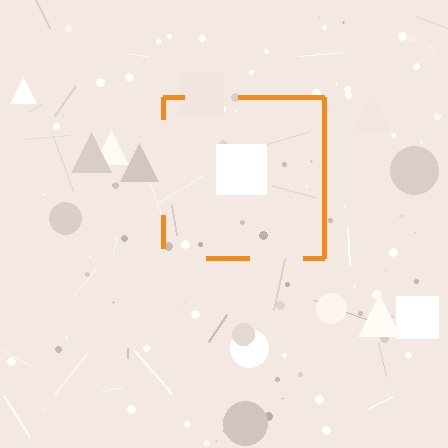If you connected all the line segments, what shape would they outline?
They would outline a square.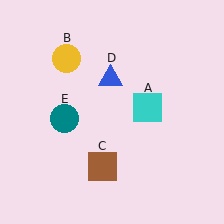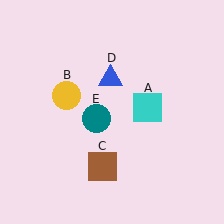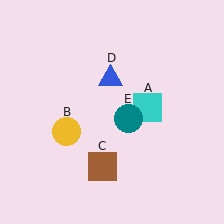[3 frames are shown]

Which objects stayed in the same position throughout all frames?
Cyan square (object A) and brown square (object C) and blue triangle (object D) remained stationary.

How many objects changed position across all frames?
2 objects changed position: yellow circle (object B), teal circle (object E).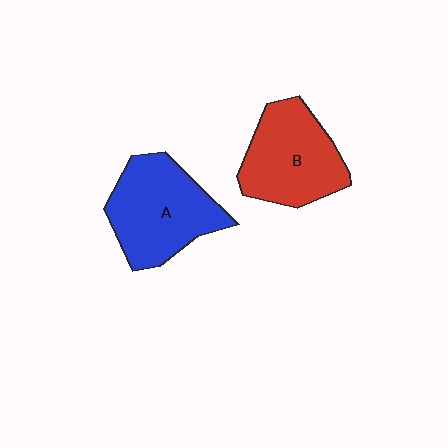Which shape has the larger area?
Shape A (blue).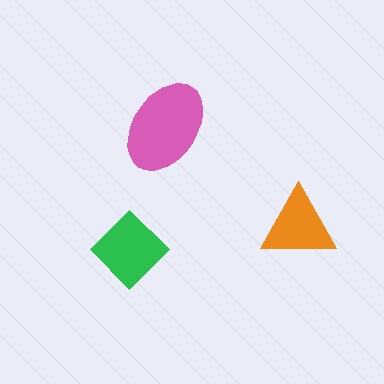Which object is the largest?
The pink ellipse.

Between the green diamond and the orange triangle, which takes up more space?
The green diamond.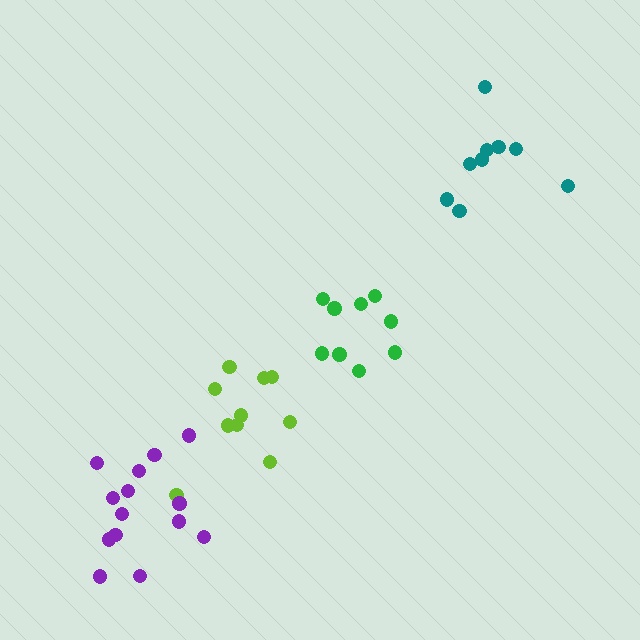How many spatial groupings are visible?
There are 4 spatial groupings.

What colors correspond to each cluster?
The clusters are colored: lime, teal, purple, green.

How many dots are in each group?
Group 1: 10 dots, Group 2: 9 dots, Group 3: 14 dots, Group 4: 9 dots (42 total).